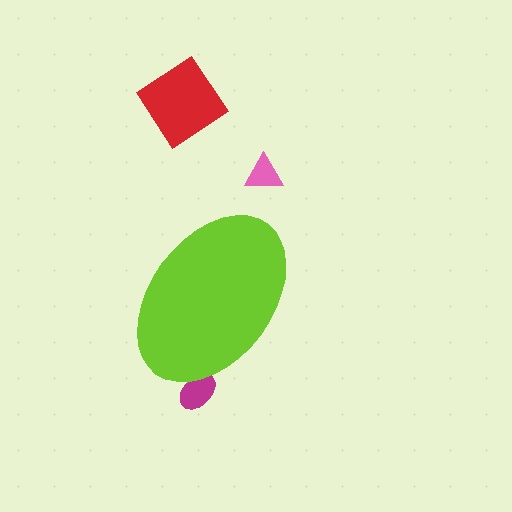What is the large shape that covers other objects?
A lime ellipse.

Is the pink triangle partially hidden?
No, the pink triangle is fully visible.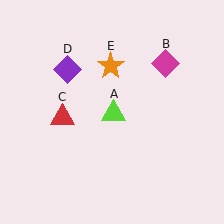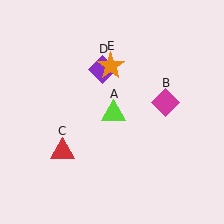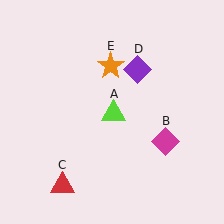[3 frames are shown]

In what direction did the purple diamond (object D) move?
The purple diamond (object D) moved right.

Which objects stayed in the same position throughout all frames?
Lime triangle (object A) and orange star (object E) remained stationary.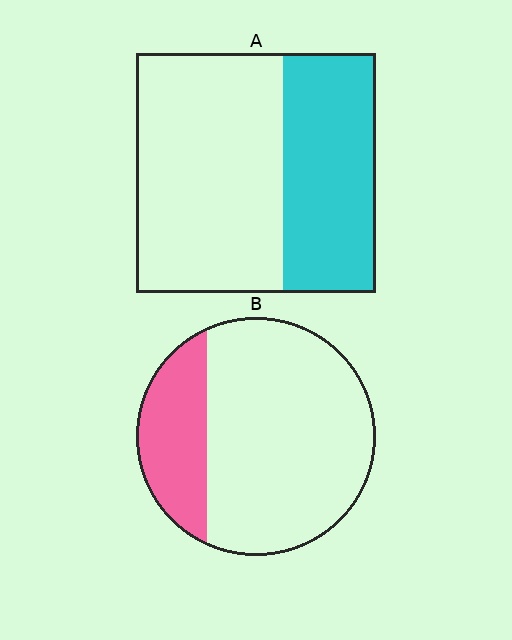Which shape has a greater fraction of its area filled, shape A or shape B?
Shape A.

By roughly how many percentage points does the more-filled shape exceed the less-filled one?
By roughly 15 percentage points (A over B).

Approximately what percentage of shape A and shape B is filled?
A is approximately 40% and B is approximately 25%.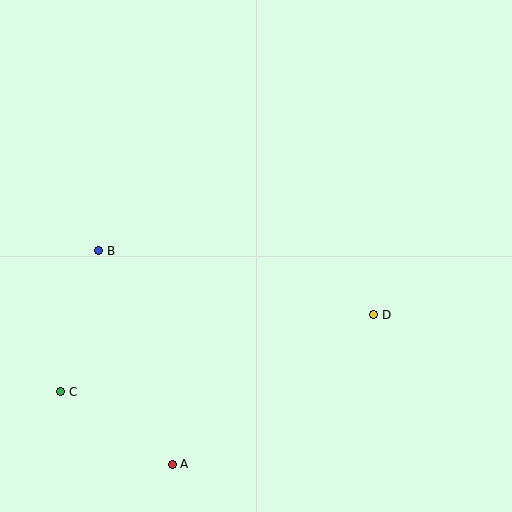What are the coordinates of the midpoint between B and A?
The midpoint between B and A is at (135, 358).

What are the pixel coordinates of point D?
Point D is at (374, 315).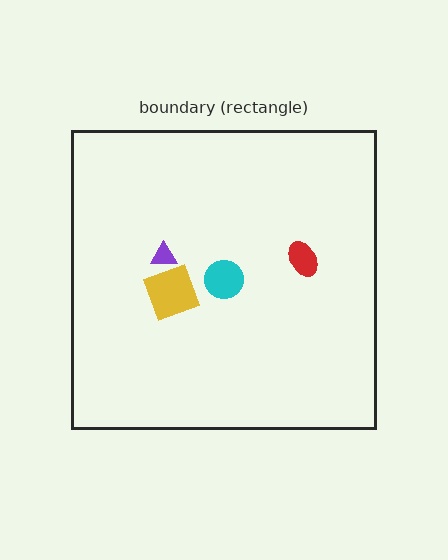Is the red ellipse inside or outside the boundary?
Inside.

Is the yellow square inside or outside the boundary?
Inside.